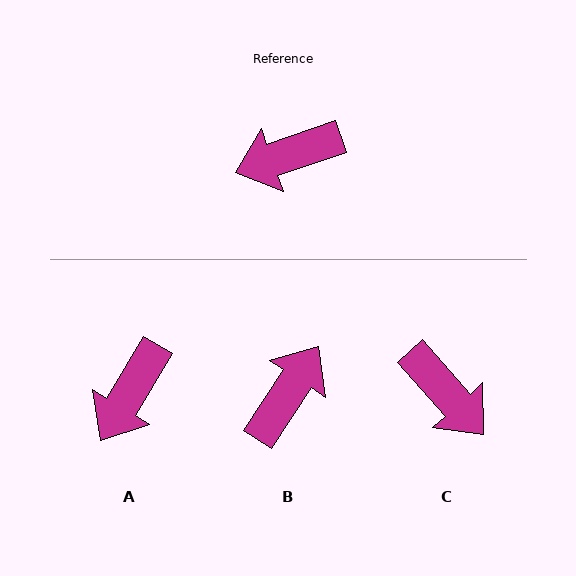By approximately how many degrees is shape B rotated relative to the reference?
Approximately 142 degrees clockwise.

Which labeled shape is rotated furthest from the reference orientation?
B, about 142 degrees away.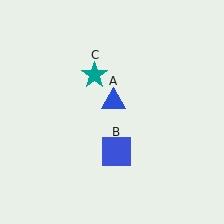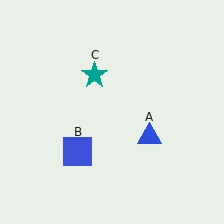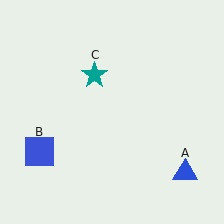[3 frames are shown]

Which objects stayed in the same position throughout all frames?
Teal star (object C) remained stationary.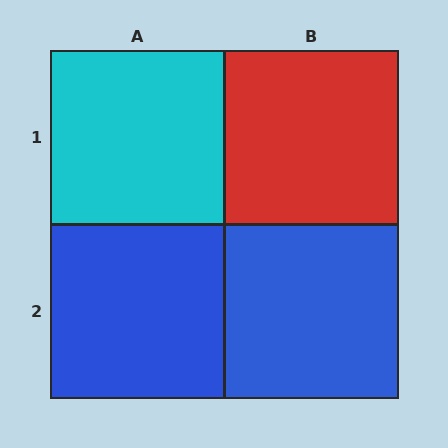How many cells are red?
1 cell is red.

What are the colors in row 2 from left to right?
Blue, blue.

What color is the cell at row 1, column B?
Red.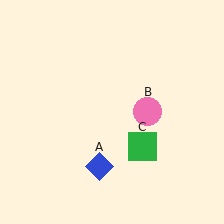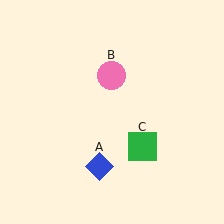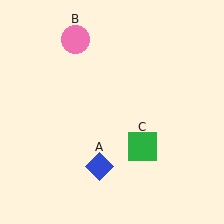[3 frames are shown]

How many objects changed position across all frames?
1 object changed position: pink circle (object B).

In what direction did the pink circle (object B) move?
The pink circle (object B) moved up and to the left.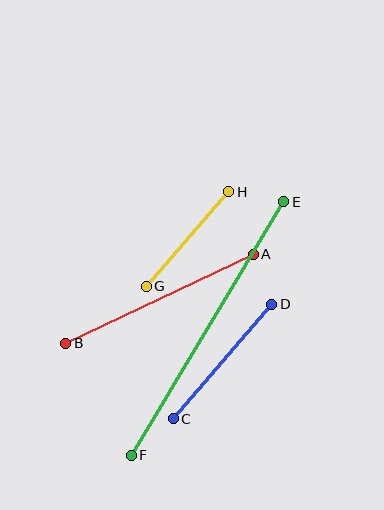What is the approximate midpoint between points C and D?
The midpoint is at approximately (222, 361) pixels.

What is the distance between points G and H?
The distance is approximately 126 pixels.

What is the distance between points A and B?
The distance is approximately 208 pixels.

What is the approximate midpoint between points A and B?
The midpoint is at approximately (160, 299) pixels.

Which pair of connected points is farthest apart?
Points E and F are farthest apart.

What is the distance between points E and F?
The distance is approximately 296 pixels.